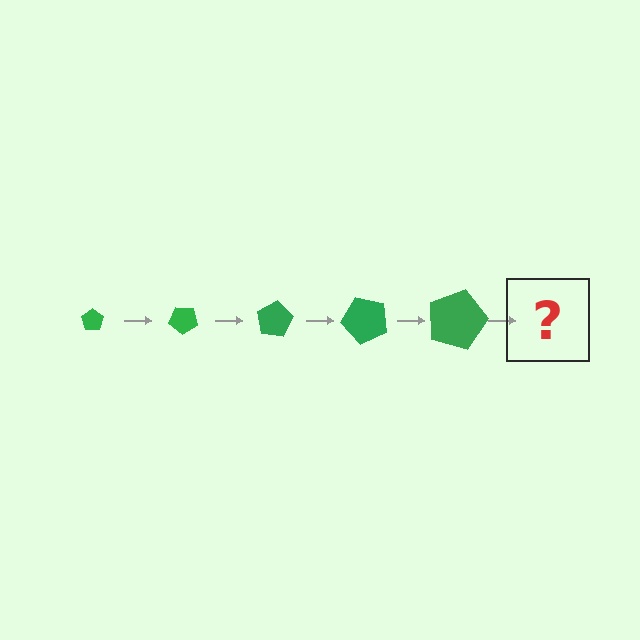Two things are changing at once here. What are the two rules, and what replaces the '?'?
The two rules are that the pentagon grows larger each step and it rotates 40 degrees each step. The '?' should be a pentagon, larger than the previous one and rotated 200 degrees from the start.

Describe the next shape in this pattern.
It should be a pentagon, larger than the previous one and rotated 200 degrees from the start.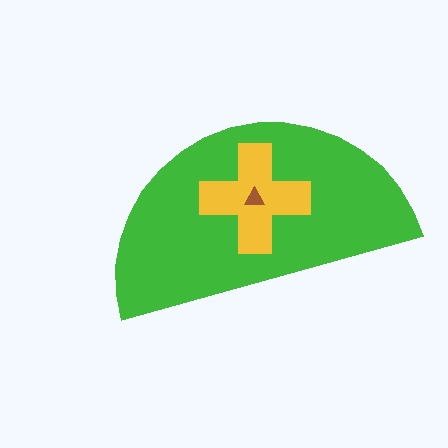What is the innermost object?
The brown triangle.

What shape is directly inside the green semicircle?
The yellow cross.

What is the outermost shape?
The green semicircle.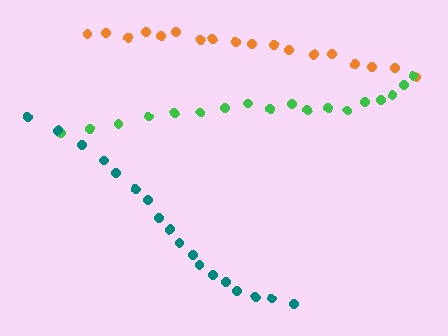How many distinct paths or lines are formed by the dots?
There are 3 distinct paths.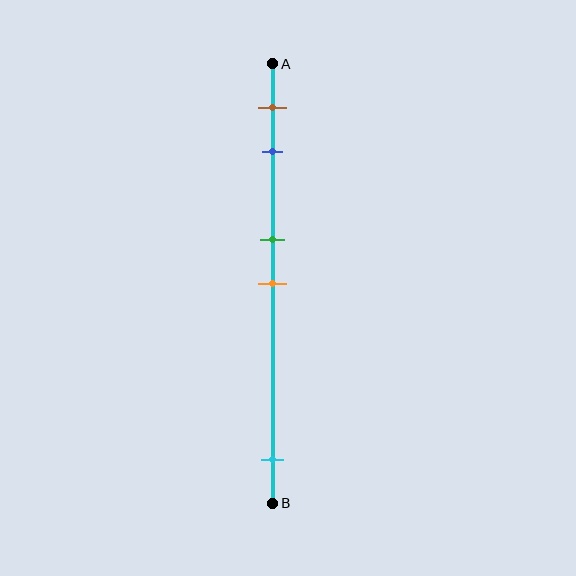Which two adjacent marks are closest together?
The green and orange marks are the closest adjacent pair.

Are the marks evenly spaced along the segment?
No, the marks are not evenly spaced.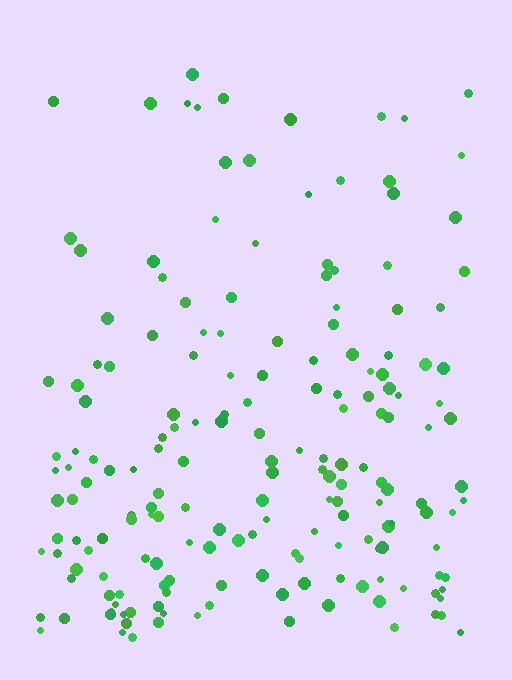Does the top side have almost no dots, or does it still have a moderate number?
Still a moderate number, just noticeably fewer than the bottom.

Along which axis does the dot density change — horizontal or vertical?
Vertical.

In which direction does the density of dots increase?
From top to bottom, with the bottom side densest.